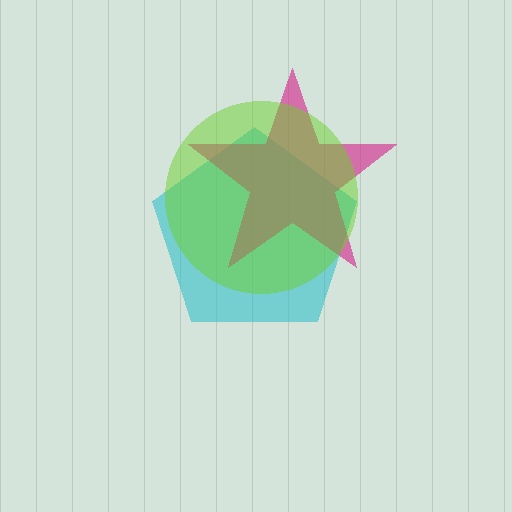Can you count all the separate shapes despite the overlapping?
Yes, there are 3 separate shapes.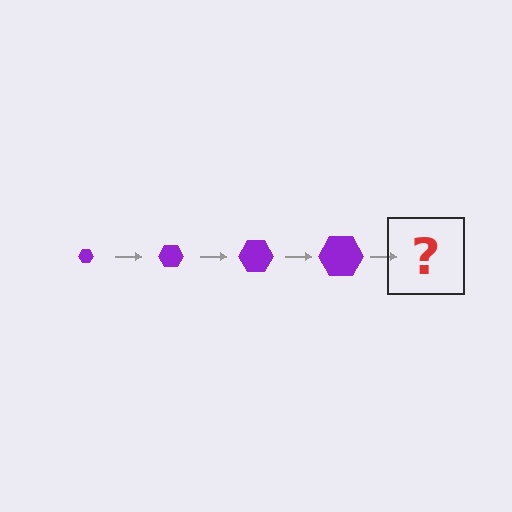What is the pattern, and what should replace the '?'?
The pattern is that the hexagon gets progressively larger each step. The '?' should be a purple hexagon, larger than the previous one.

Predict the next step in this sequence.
The next step is a purple hexagon, larger than the previous one.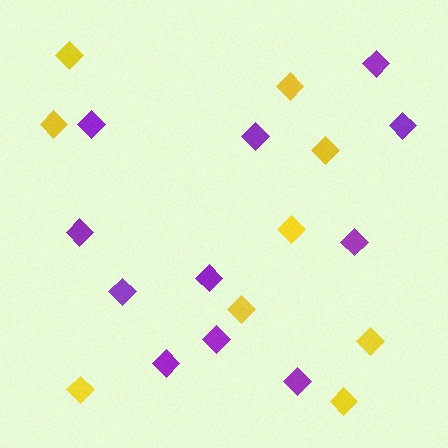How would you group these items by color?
There are 2 groups: one group of yellow diamonds (9) and one group of purple diamonds (11).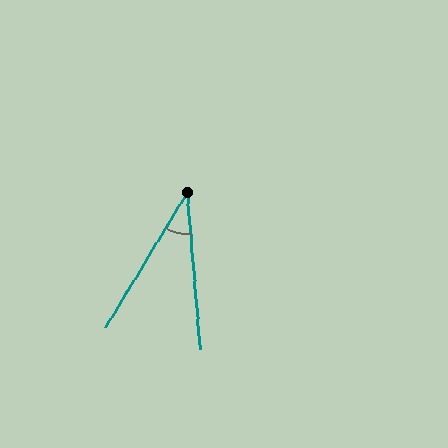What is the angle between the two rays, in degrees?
Approximately 36 degrees.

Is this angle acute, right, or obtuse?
It is acute.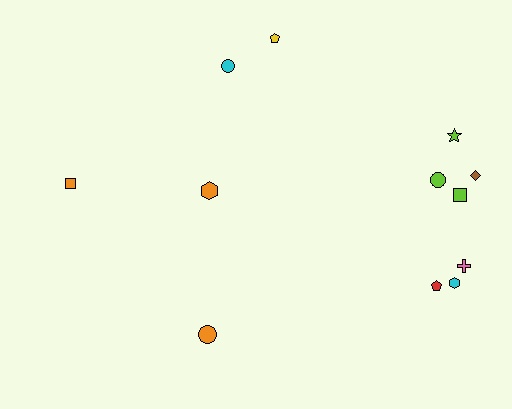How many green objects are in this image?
There are no green objects.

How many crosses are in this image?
There is 1 cross.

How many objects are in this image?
There are 12 objects.